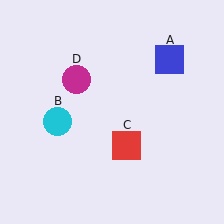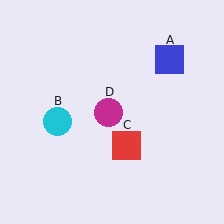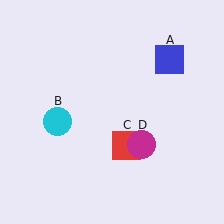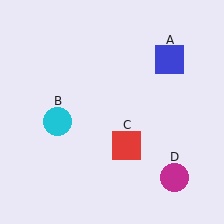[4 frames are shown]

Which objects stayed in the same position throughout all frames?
Blue square (object A) and cyan circle (object B) and red square (object C) remained stationary.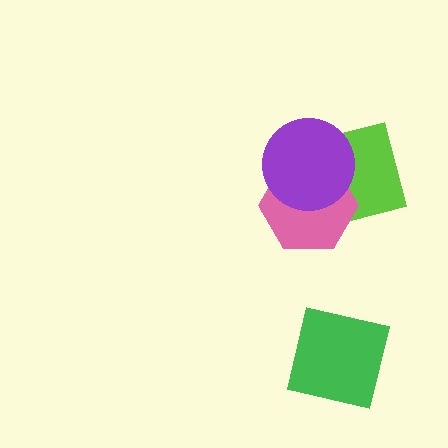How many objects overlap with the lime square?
2 objects overlap with the lime square.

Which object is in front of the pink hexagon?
The purple circle is in front of the pink hexagon.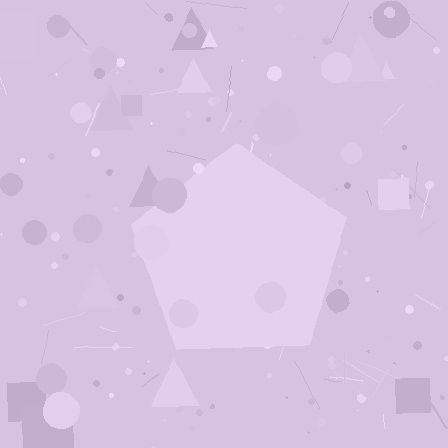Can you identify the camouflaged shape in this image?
The camouflaged shape is a pentagon.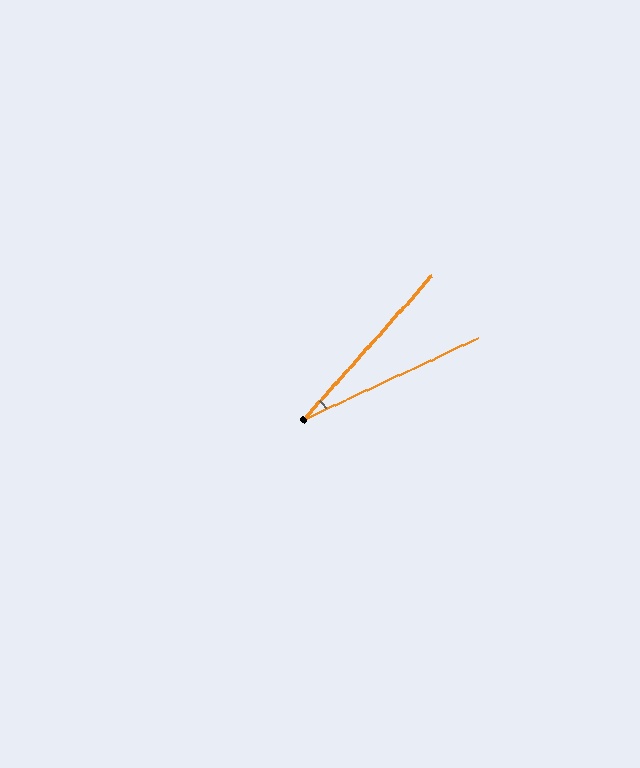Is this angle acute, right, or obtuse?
It is acute.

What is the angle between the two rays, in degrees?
Approximately 23 degrees.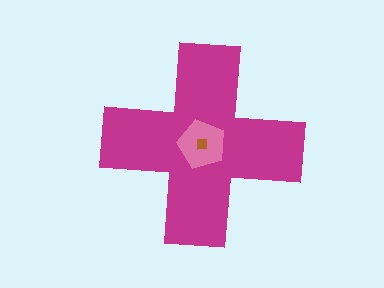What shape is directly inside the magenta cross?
The pink pentagon.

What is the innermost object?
The brown square.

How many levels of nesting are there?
3.